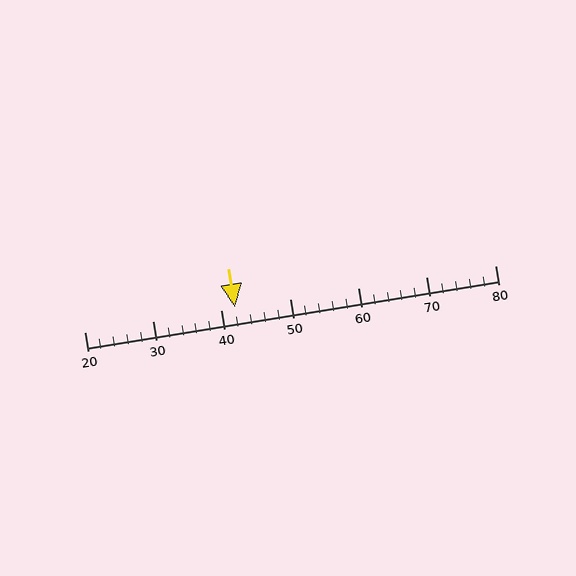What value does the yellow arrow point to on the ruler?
The yellow arrow points to approximately 42.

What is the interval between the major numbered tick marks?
The major tick marks are spaced 10 units apart.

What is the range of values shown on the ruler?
The ruler shows values from 20 to 80.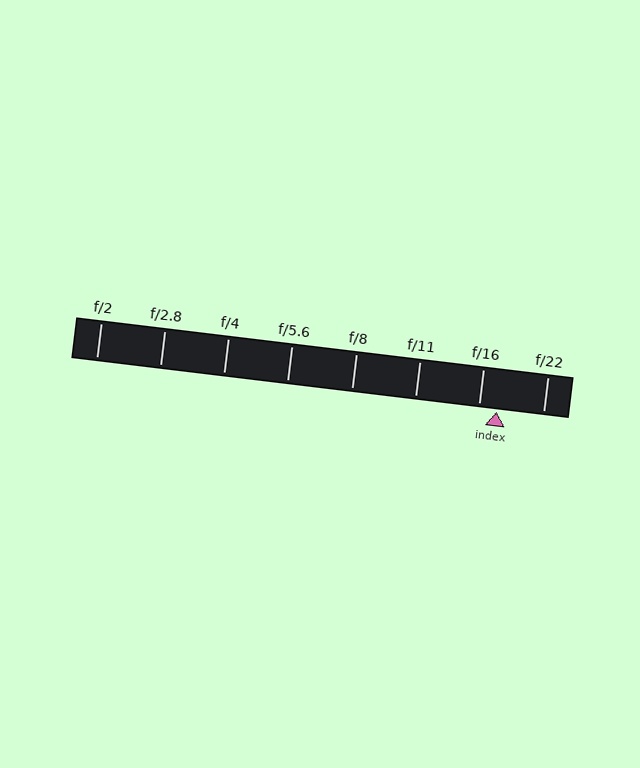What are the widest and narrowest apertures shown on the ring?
The widest aperture shown is f/2 and the narrowest is f/22.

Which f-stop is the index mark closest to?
The index mark is closest to f/16.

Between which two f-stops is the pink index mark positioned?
The index mark is between f/16 and f/22.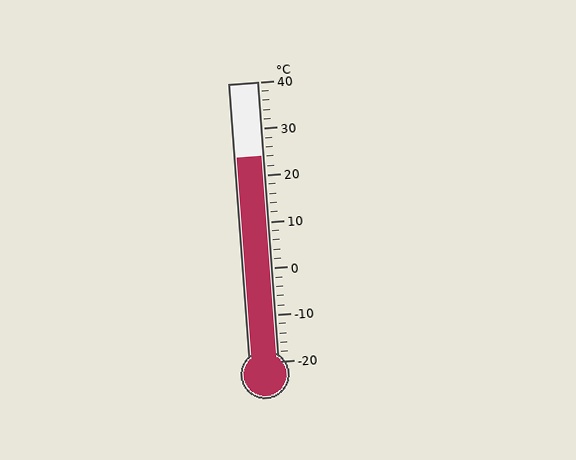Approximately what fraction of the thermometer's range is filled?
The thermometer is filled to approximately 75% of its range.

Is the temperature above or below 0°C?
The temperature is above 0°C.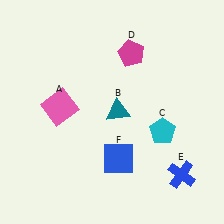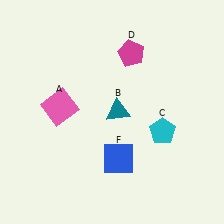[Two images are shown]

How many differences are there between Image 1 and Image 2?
There is 1 difference between the two images.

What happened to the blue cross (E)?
The blue cross (E) was removed in Image 2. It was in the bottom-right area of Image 1.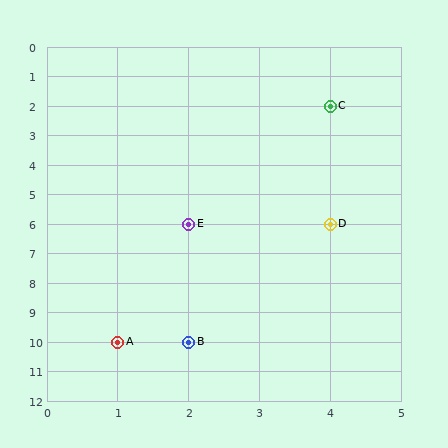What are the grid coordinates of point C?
Point C is at grid coordinates (4, 2).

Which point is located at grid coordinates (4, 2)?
Point C is at (4, 2).